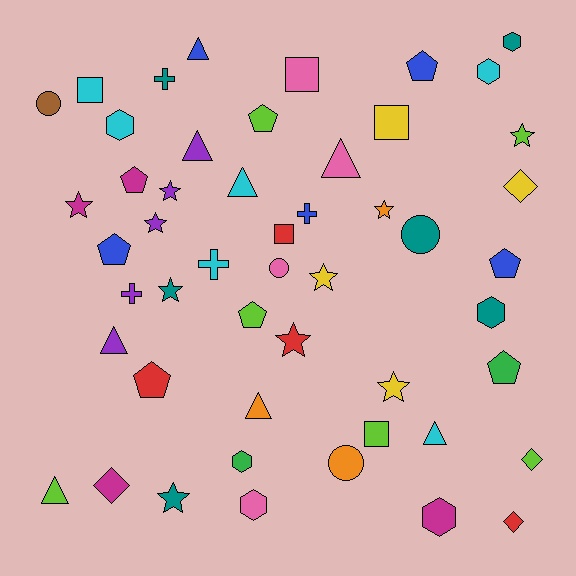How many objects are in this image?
There are 50 objects.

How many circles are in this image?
There are 4 circles.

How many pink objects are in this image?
There are 4 pink objects.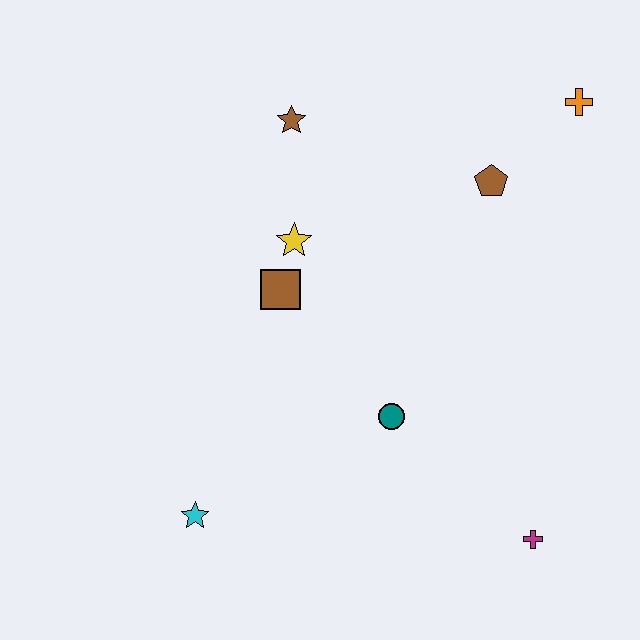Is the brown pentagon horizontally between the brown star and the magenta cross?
Yes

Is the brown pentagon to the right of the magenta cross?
No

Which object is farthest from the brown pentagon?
The cyan star is farthest from the brown pentagon.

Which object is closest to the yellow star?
The brown square is closest to the yellow star.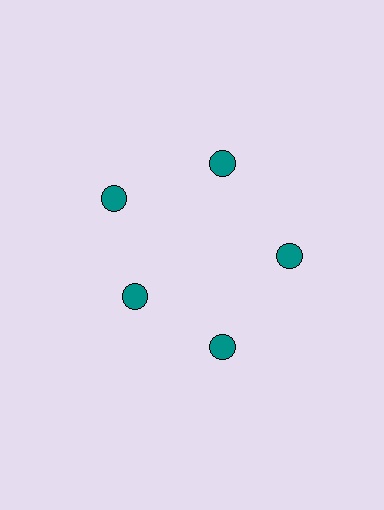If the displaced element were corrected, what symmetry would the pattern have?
It would have 5-fold rotational symmetry — the pattern would map onto itself every 72 degrees.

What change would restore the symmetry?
The symmetry would be restored by moving it outward, back onto the ring so that all 5 circles sit at equal angles and equal distance from the center.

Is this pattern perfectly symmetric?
No. The 5 teal circles are arranged in a ring, but one element near the 8 o'clock position is pulled inward toward the center, breaking the 5-fold rotational symmetry.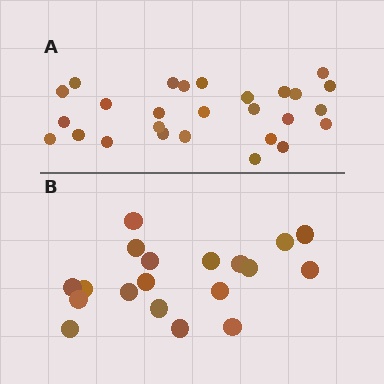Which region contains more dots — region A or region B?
Region A (the top region) has more dots.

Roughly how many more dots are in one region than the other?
Region A has roughly 8 or so more dots than region B.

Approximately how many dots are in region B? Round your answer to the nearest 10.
About 20 dots. (The exact count is 19, which rounds to 20.)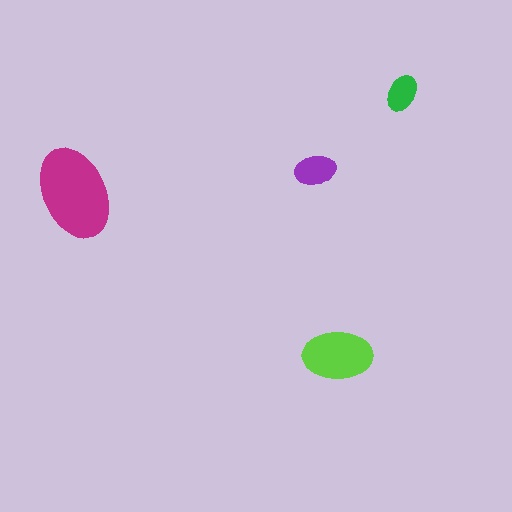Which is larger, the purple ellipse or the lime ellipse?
The lime one.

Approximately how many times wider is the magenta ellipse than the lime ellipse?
About 1.5 times wider.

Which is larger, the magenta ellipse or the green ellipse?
The magenta one.